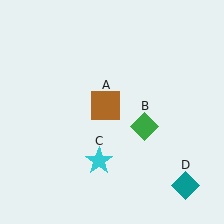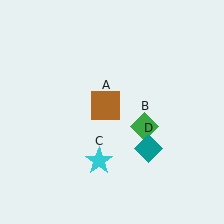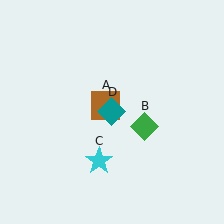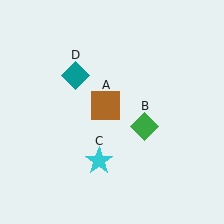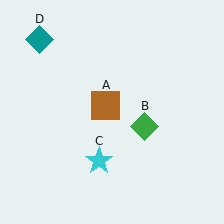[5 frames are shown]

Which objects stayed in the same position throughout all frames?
Brown square (object A) and green diamond (object B) and cyan star (object C) remained stationary.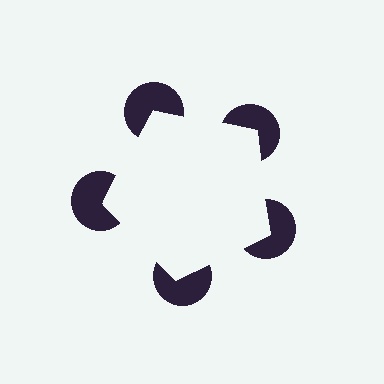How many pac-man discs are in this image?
There are 5 — one at each vertex of the illusory pentagon.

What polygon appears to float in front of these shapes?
An illusory pentagon — its edges are inferred from the aligned wedge cuts in the pac-man discs, not physically drawn.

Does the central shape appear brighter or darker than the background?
It typically appears slightly brighter than the background, even though no actual brightness change is drawn.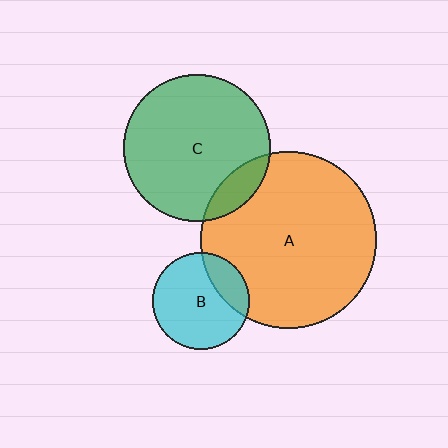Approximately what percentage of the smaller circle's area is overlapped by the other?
Approximately 10%.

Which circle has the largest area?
Circle A (orange).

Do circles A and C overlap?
Yes.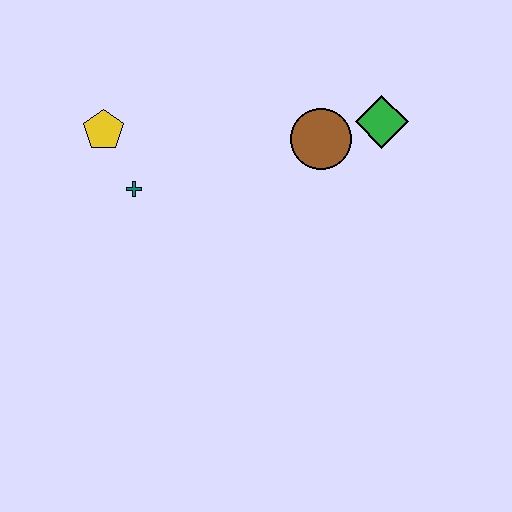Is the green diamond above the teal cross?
Yes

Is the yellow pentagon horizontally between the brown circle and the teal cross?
No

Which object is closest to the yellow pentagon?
The teal cross is closest to the yellow pentagon.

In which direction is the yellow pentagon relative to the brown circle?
The yellow pentagon is to the left of the brown circle.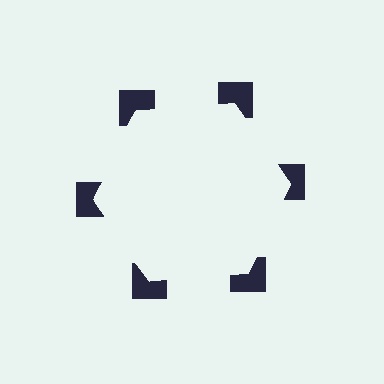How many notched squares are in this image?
There are 6 — one at each vertex of the illusory hexagon.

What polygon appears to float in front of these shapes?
An illusory hexagon — its edges are inferred from the aligned wedge cuts in the notched squares, not physically drawn.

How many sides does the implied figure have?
6 sides.